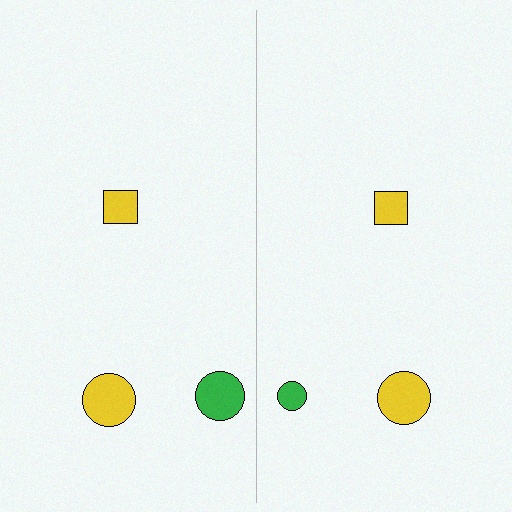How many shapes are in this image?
There are 6 shapes in this image.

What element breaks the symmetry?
The green circle on the right side has a different size than its mirror counterpart.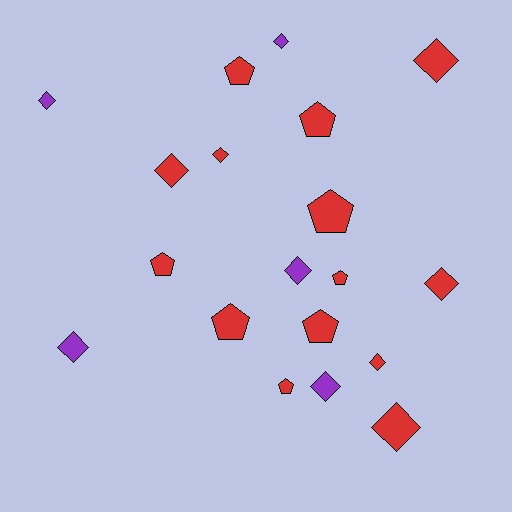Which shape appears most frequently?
Diamond, with 11 objects.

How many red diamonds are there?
There are 6 red diamonds.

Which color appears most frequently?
Red, with 14 objects.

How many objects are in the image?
There are 19 objects.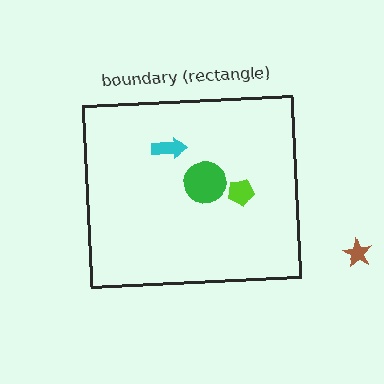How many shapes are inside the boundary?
3 inside, 1 outside.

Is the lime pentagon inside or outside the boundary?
Inside.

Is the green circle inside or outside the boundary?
Inside.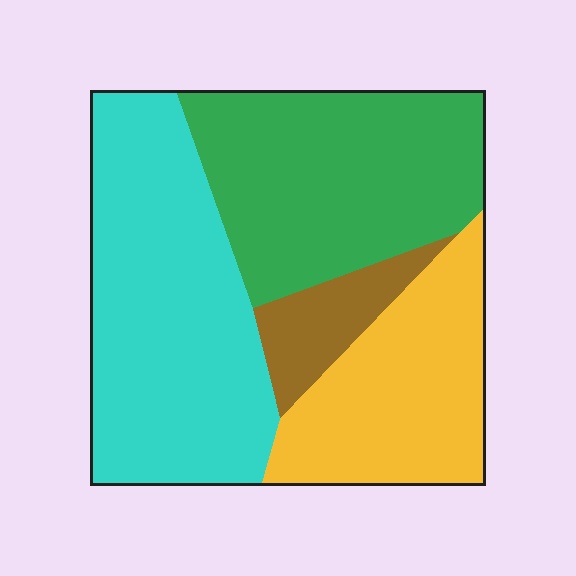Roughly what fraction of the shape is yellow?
Yellow covers about 25% of the shape.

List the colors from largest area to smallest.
From largest to smallest: cyan, green, yellow, brown.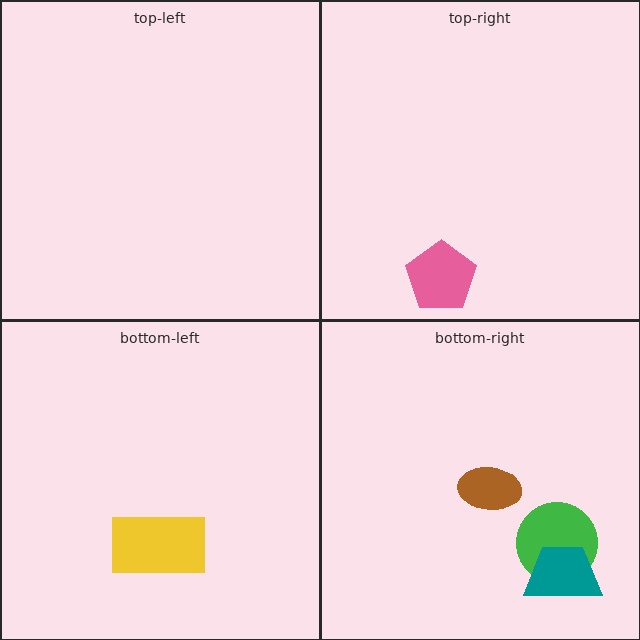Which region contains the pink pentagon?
The top-right region.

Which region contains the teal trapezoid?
The bottom-right region.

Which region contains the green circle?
The bottom-right region.